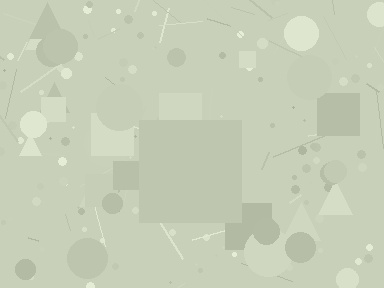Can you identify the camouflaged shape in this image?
The camouflaged shape is a square.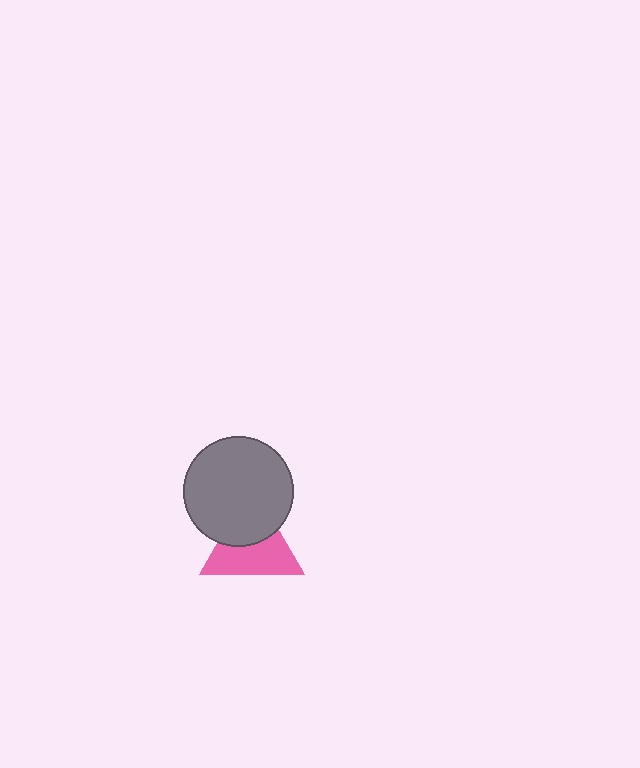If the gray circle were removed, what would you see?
You would see the complete pink triangle.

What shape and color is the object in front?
The object in front is a gray circle.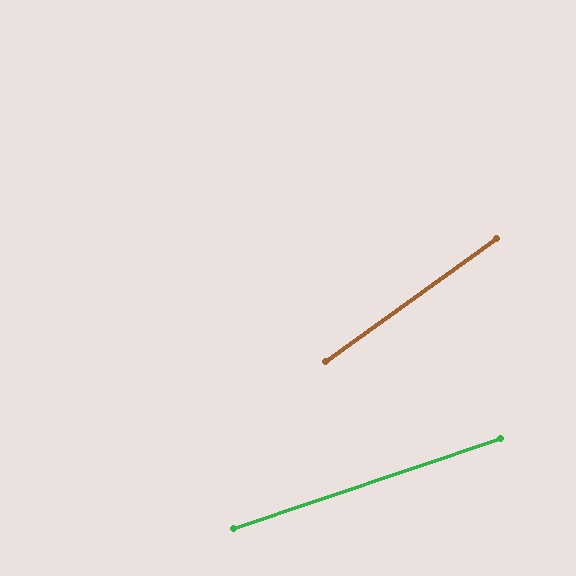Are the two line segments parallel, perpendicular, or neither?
Neither parallel nor perpendicular — they differ by about 17°.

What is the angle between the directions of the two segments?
Approximately 17 degrees.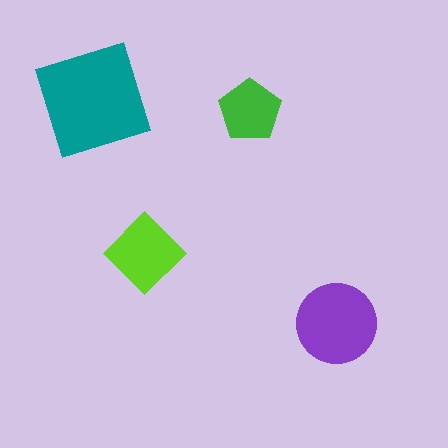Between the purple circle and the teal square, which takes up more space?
The teal square.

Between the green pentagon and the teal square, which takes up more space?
The teal square.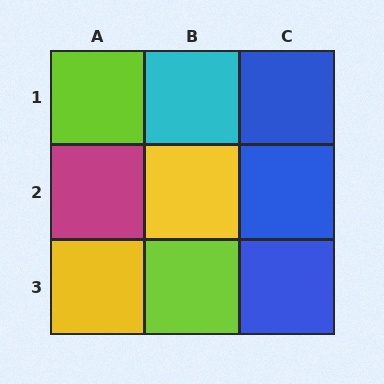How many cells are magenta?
1 cell is magenta.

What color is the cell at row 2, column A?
Magenta.